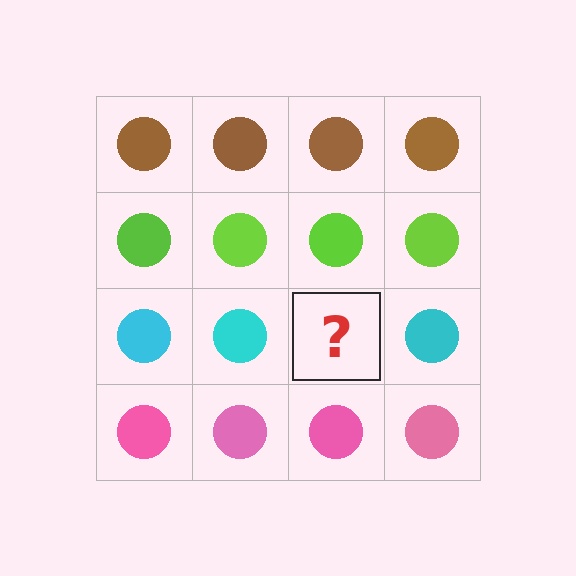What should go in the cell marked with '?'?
The missing cell should contain a cyan circle.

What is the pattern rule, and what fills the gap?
The rule is that each row has a consistent color. The gap should be filled with a cyan circle.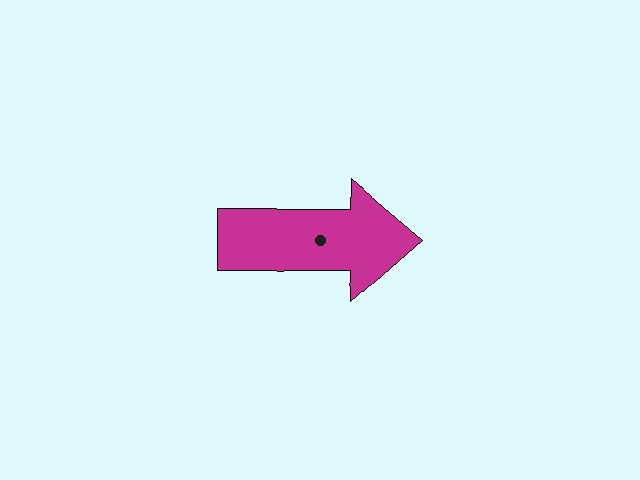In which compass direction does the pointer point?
East.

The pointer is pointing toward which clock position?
Roughly 3 o'clock.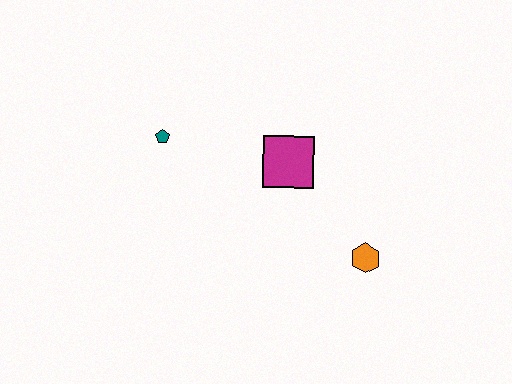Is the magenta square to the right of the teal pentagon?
Yes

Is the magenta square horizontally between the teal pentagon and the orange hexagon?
Yes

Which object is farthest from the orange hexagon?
The teal pentagon is farthest from the orange hexagon.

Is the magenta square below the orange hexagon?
No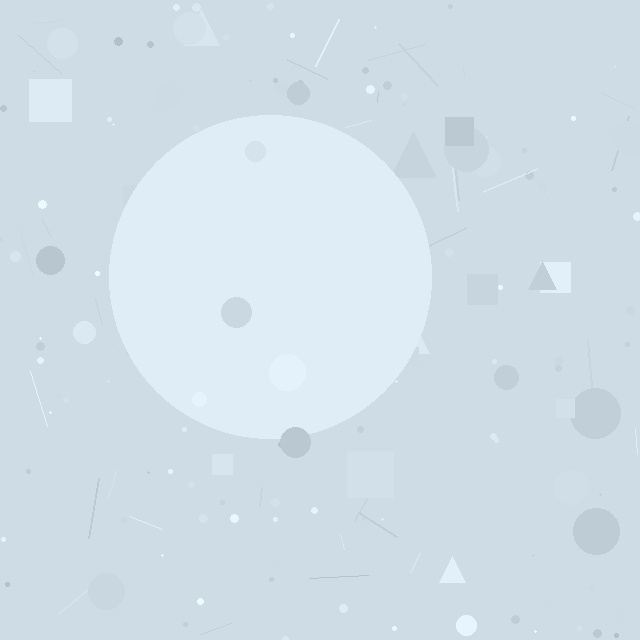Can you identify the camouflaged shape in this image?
The camouflaged shape is a circle.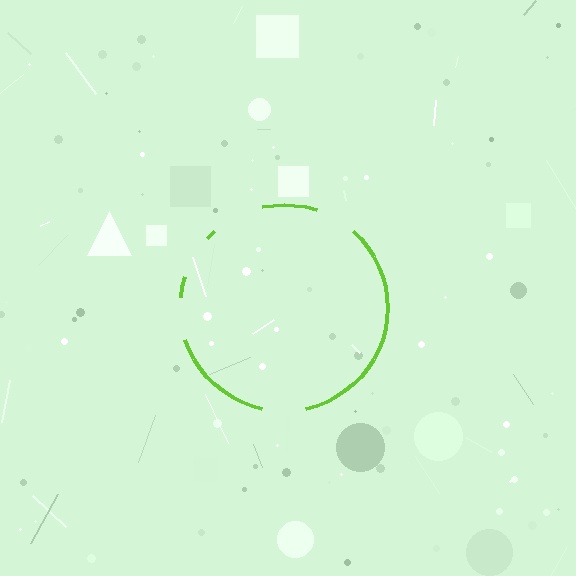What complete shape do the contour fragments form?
The contour fragments form a circle.